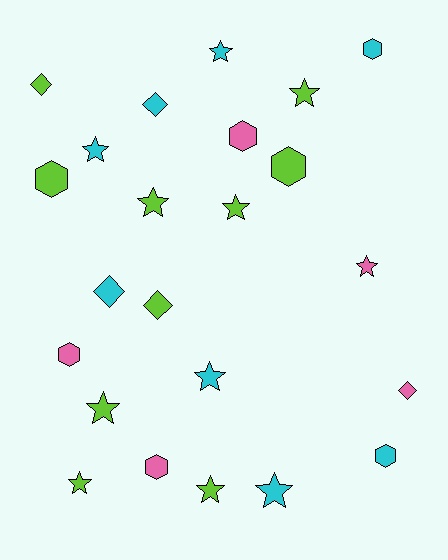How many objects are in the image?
There are 23 objects.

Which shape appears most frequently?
Star, with 11 objects.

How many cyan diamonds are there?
There are 2 cyan diamonds.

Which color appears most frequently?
Lime, with 10 objects.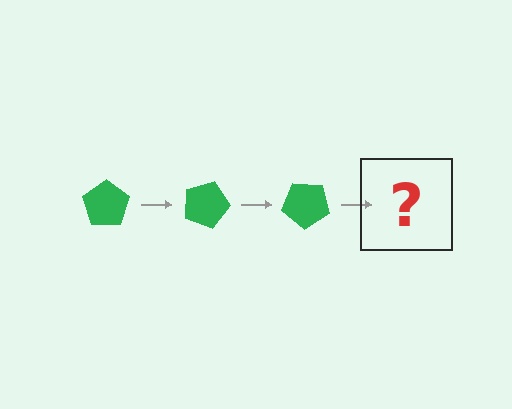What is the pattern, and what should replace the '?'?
The pattern is that the pentagon rotates 20 degrees each step. The '?' should be a green pentagon rotated 60 degrees.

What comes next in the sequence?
The next element should be a green pentagon rotated 60 degrees.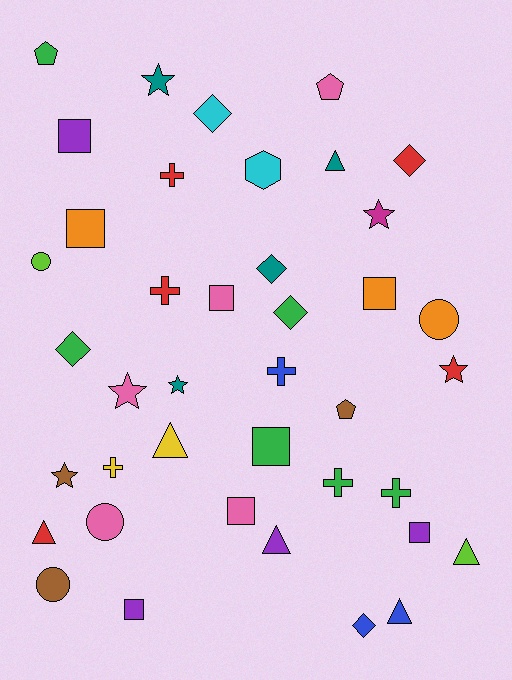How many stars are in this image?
There are 6 stars.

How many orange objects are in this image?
There are 3 orange objects.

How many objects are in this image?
There are 40 objects.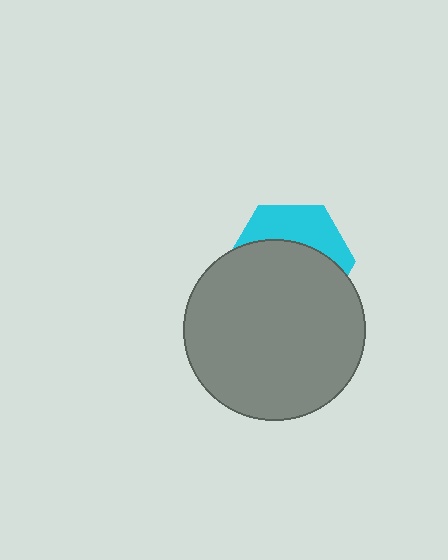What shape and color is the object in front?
The object in front is a gray circle.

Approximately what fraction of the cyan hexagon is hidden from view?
Roughly 65% of the cyan hexagon is hidden behind the gray circle.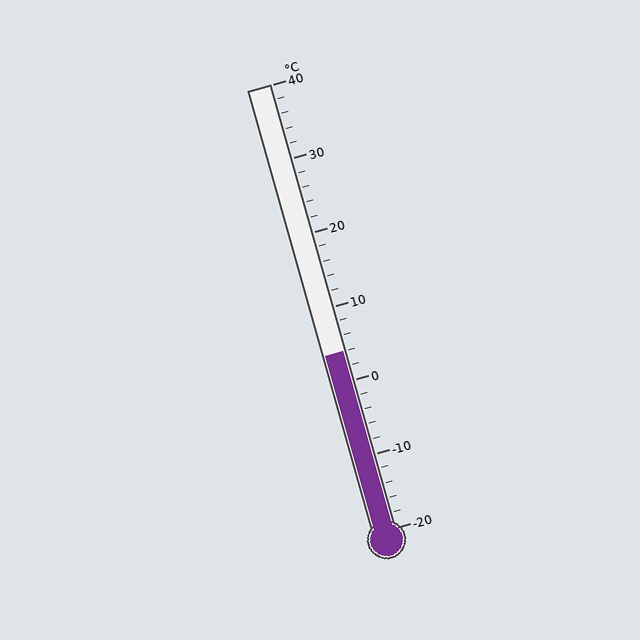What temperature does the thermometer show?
The thermometer shows approximately 4°C.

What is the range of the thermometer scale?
The thermometer scale ranges from -20°C to 40°C.